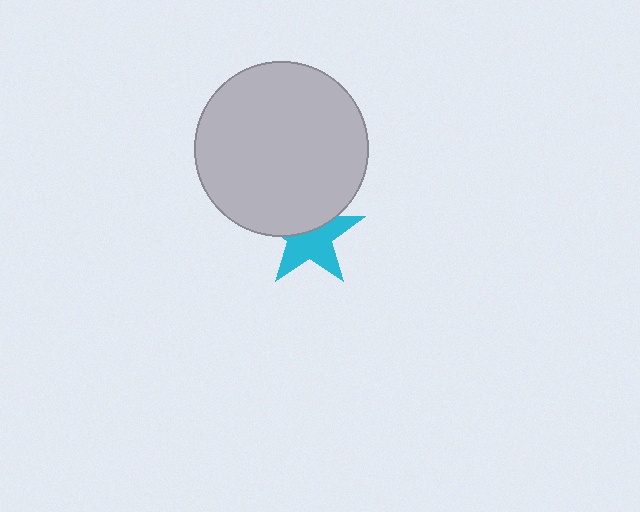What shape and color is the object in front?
The object in front is a light gray circle.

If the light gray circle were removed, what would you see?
You would see the complete cyan star.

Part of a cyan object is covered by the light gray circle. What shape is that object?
It is a star.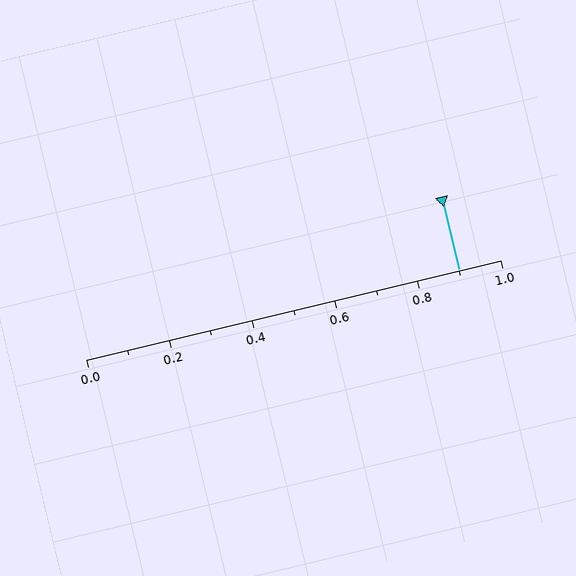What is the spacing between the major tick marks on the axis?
The major ticks are spaced 0.2 apart.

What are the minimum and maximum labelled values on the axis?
The axis runs from 0.0 to 1.0.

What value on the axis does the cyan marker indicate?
The marker indicates approximately 0.9.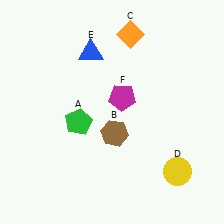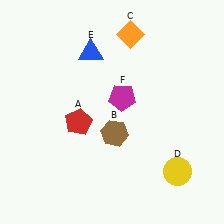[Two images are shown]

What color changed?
The pentagon (A) changed from green in Image 1 to red in Image 2.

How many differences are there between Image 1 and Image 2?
There is 1 difference between the two images.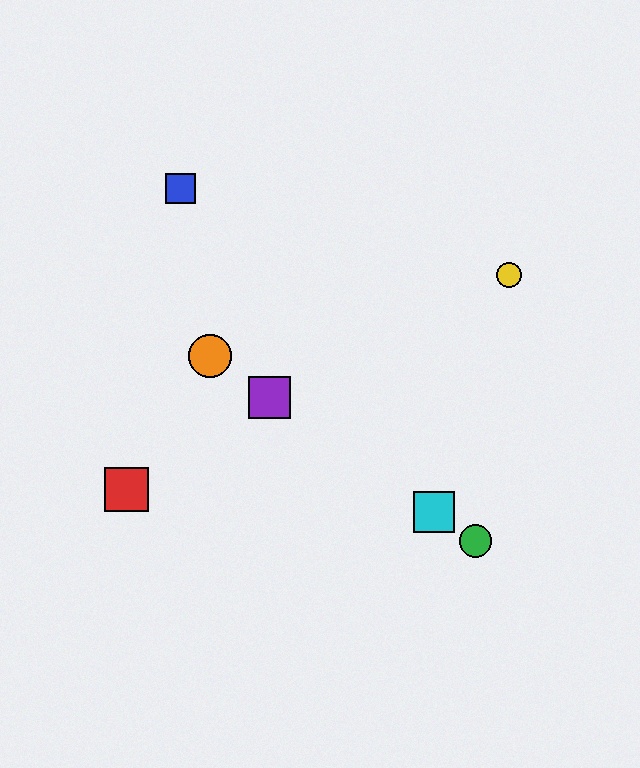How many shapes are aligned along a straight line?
4 shapes (the green circle, the purple square, the orange circle, the cyan square) are aligned along a straight line.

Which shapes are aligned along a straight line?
The green circle, the purple square, the orange circle, the cyan square are aligned along a straight line.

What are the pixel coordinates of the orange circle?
The orange circle is at (210, 356).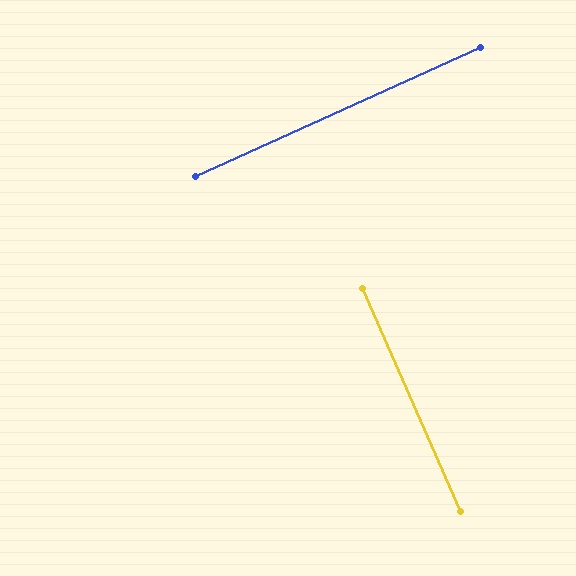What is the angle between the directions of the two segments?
Approximately 89 degrees.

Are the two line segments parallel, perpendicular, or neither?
Perpendicular — they meet at approximately 89°.